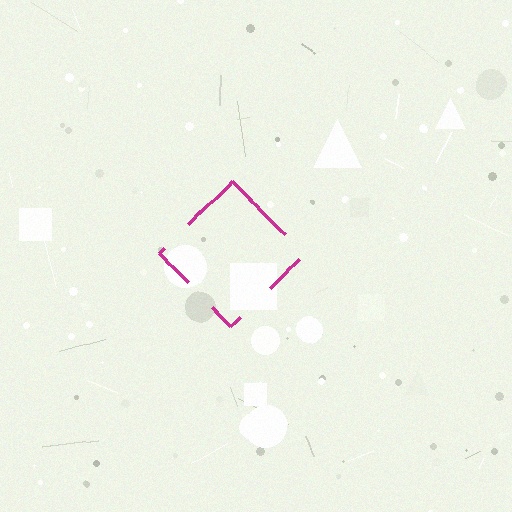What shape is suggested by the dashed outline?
The dashed outline suggests a diamond.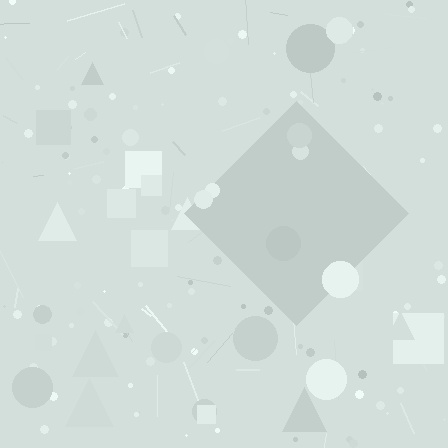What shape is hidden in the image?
A diamond is hidden in the image.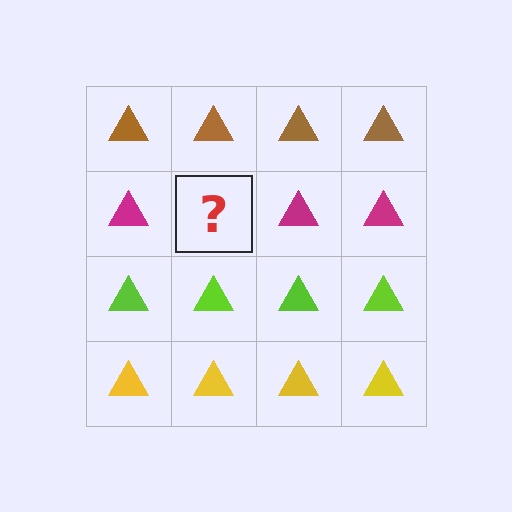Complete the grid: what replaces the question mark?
The question mark should be replaced with a magenta triangle.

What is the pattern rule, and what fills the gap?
The rule is that each row has a consistent color. The gap should be filled with a magenta triangle.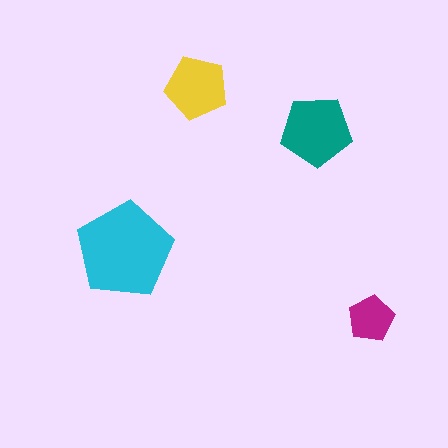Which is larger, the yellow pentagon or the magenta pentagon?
The yellow one.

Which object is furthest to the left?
The cyan pentagon is leftmost.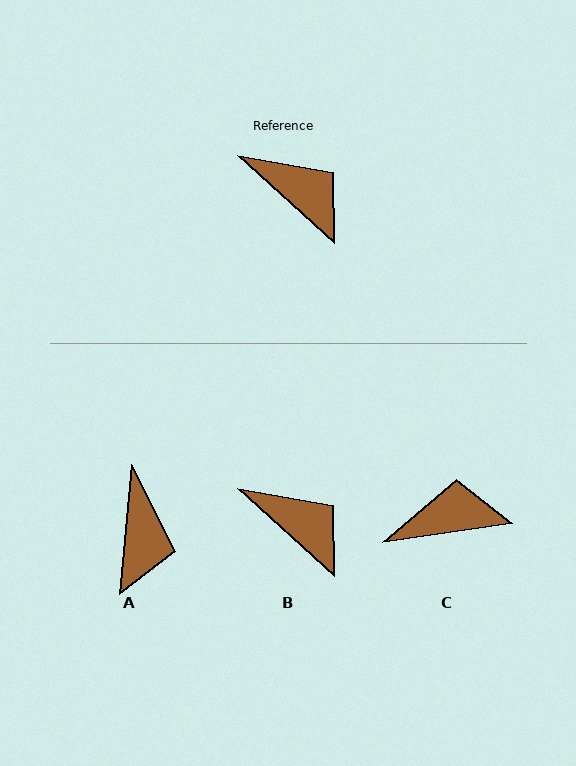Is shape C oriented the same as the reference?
No, it is off by about 50 degrees.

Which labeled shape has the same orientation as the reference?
B.